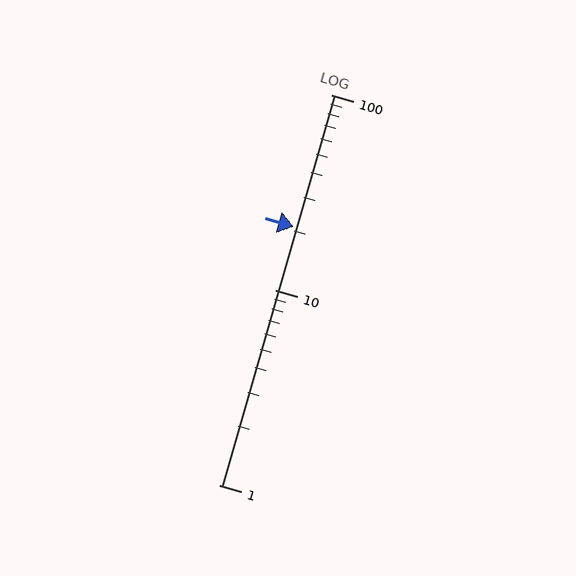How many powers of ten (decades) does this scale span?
The scale spans 2 decades, from 1 to 100.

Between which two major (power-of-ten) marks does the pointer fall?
The pointer is between 10 and 100.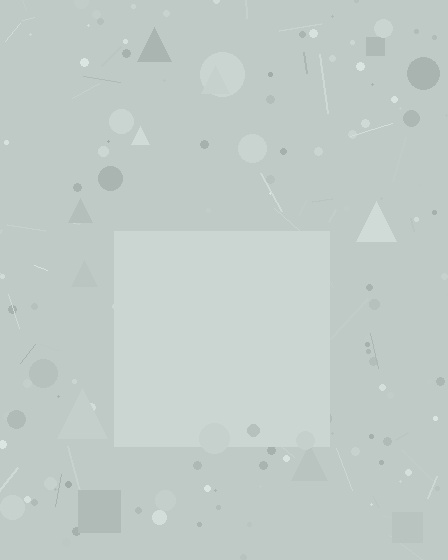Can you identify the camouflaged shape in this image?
The camouflaged shape is a square.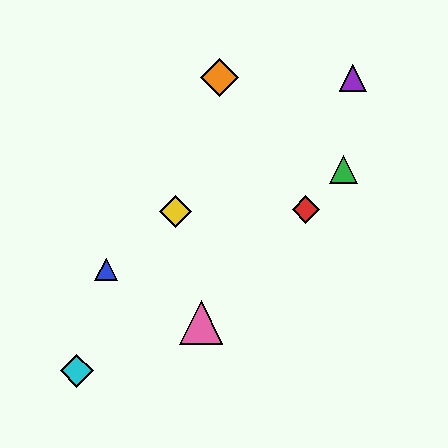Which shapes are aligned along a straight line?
The red diamond, the green triangle, the pink triangle are aligned along a straight line.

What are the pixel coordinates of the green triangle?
The green triangle is at (343, 170).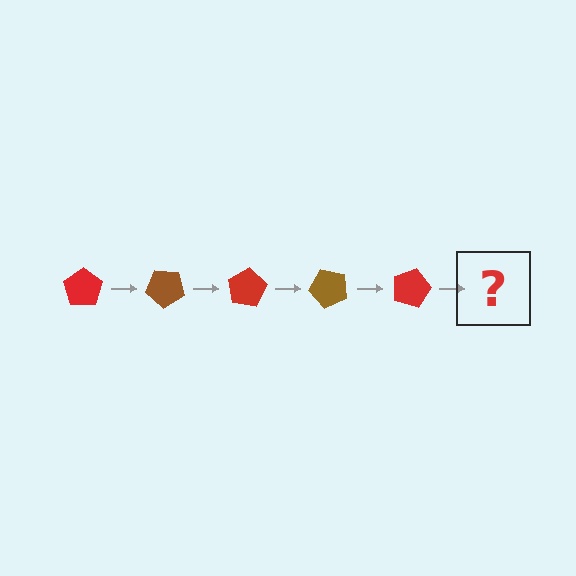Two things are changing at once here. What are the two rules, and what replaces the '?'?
The two rules are that it rotates 40 degrees each step and the color cycles through red and brown. The '?' should be a brown pentagon, rotated 200 degrees from the start.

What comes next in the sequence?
The next element should be a brown pentagon, rotated 200 degrees from the start.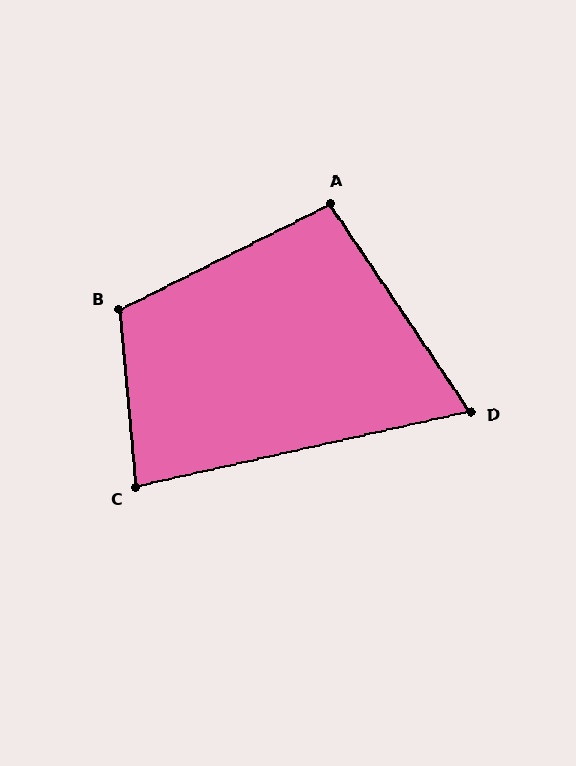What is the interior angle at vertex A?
Approximately 97 degrees (obtuse).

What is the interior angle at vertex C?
Approximately 83 degrees (acute).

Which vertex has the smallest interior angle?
D, at approximately 69 degrees.